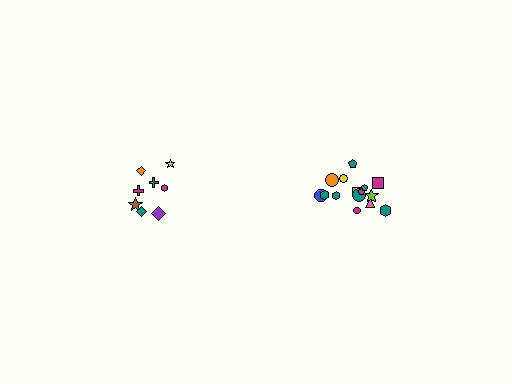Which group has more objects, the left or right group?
The right group.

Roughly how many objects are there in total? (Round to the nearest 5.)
Roughly 25 objects in total.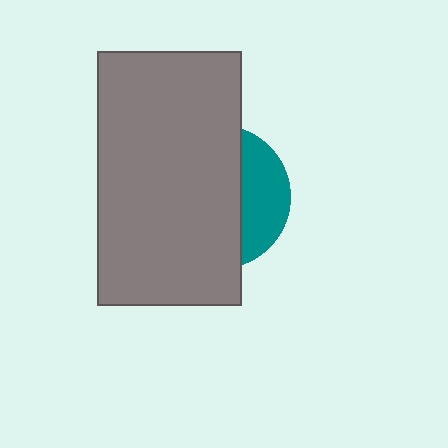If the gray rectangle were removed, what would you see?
You would see the complete teal circle.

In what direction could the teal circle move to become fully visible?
The teal circle could move right. That would shift it out from behind the gray rectangle entirely.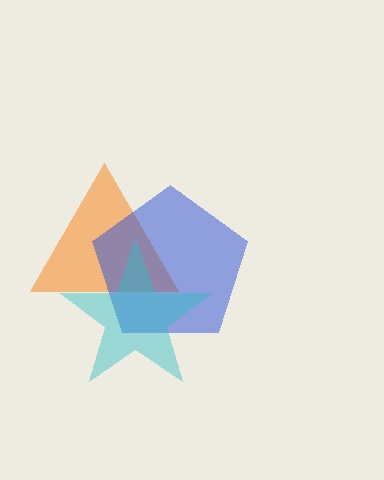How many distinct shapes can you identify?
There are 3 distinct shapes: an orange triangle, a blue pentagon, a cyan star.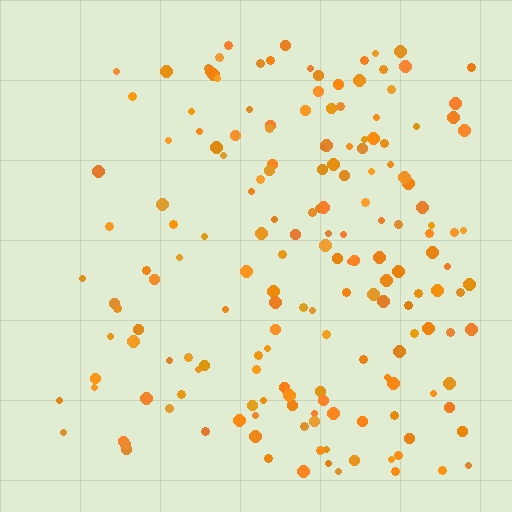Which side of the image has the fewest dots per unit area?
The left.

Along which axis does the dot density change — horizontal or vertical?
Horizontal.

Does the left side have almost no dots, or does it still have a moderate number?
Still a moderate number, just noticeably fewer than the right.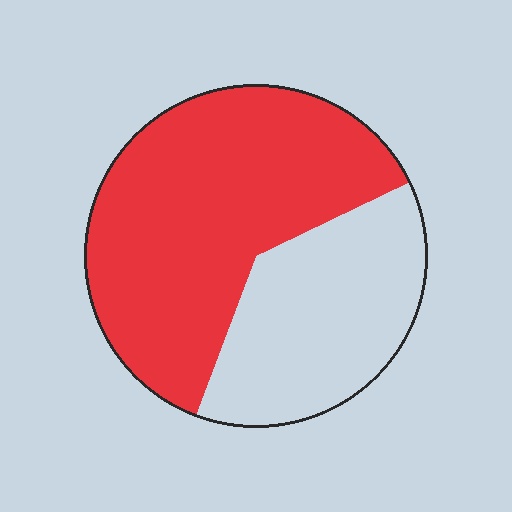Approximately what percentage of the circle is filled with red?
Approximately 60%.